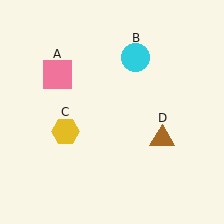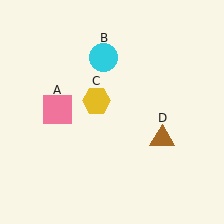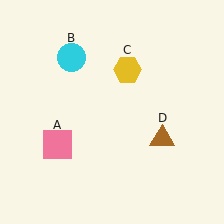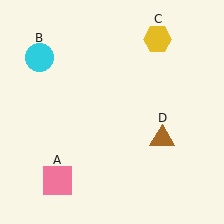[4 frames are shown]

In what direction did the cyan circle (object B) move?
The cyan circle (object B) moved left.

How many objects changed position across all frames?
3 objects changed position: pink square (object A), cyan circle (object B), yellow hexagon (object C).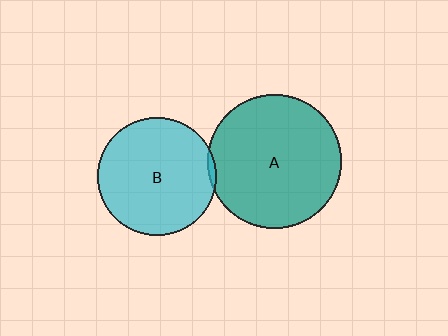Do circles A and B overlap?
Yes.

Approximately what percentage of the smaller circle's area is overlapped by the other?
Approximately 5%.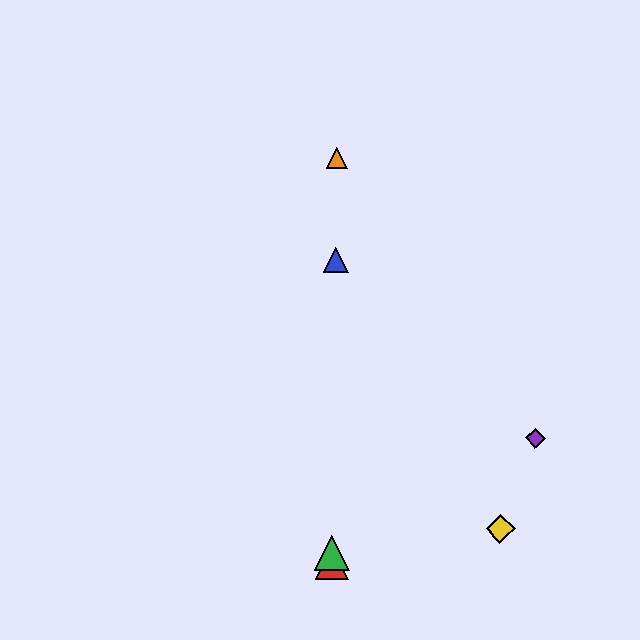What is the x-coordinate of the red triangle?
The red triangle is at x≈332.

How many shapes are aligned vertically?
4 shapes (the red triangle, the blue triangle, the green triangle, the orange triangle) are aligned vertically.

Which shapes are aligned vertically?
The red triangle, the blue triangle, the green triangle, the orange triangle are aligned vertically.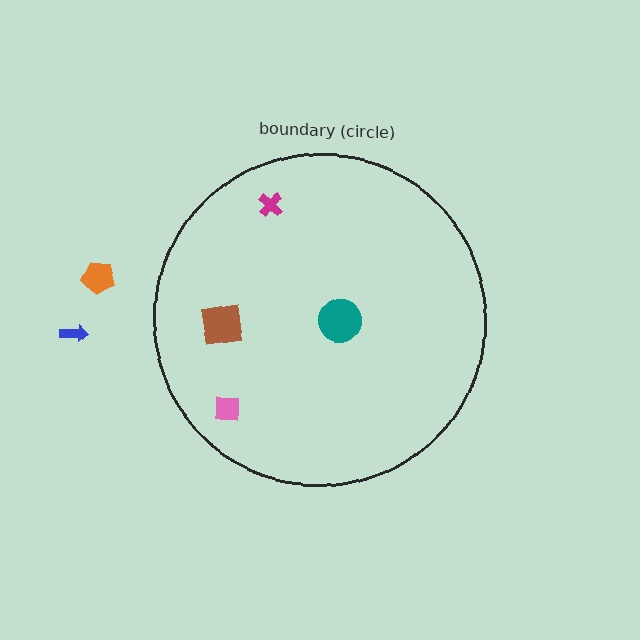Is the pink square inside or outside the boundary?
Inside.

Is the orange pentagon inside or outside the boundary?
Outside.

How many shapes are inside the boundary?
4 inside, 2 outside.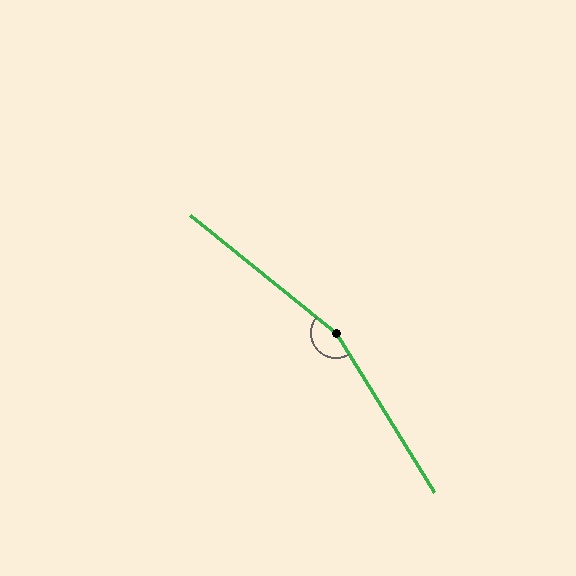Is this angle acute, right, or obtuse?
It is obtuse.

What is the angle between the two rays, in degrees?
Approximately 161 degrees.